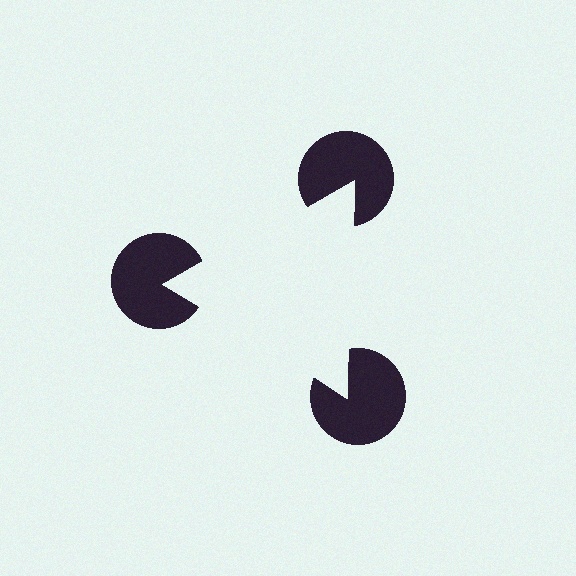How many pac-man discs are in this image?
There are 3 — one at each vertex of the illusory triangle.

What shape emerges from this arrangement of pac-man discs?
An illusory triangle — its edges are inferred from the aligned wedge cuts in the pac-man discs, not physically drawn.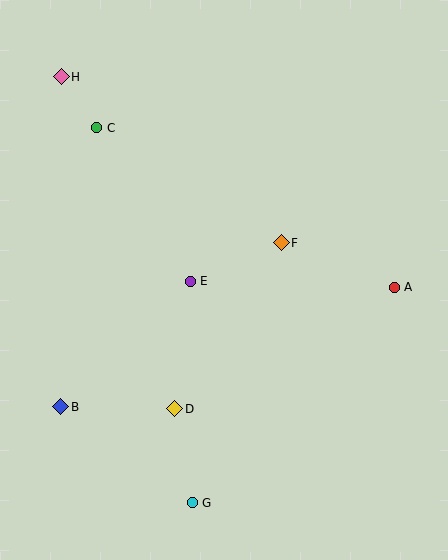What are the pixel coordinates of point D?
Point D is at (175, 409).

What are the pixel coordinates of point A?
Point A is at (394, 287).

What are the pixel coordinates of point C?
Point C is at (97, 128).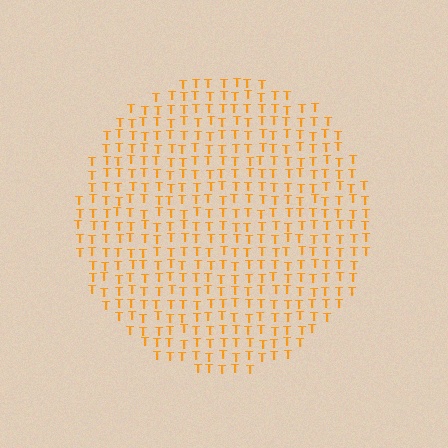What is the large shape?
The large shape is a circle.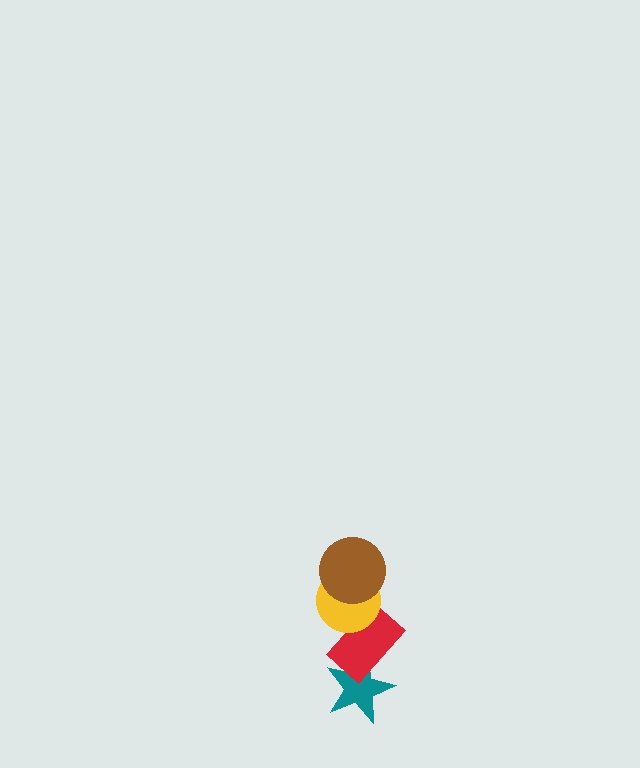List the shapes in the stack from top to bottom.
From top to bottom: the brown circle, the yellow circle, the red rectangle, the teal star.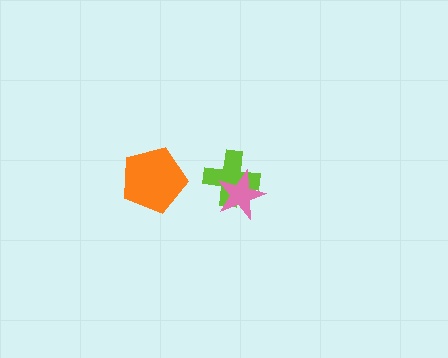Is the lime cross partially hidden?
Yes, it is partially covered by another shape.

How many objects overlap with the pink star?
1 object overlaps with the pink star.